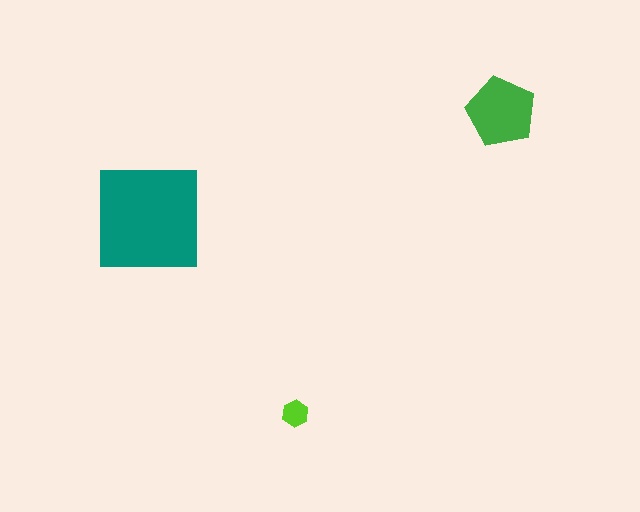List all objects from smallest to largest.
The lime hexagon, the green pentagon, the teal square.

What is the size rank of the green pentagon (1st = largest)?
2nd.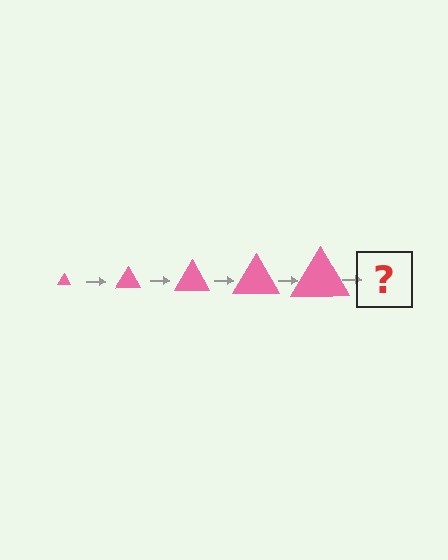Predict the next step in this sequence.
The next step is a pink triangle, larger than the previous one.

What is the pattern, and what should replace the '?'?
The pattern is that the triangle gets progressively larger each step. The '?' should be a pink triangle, larger than the previous one.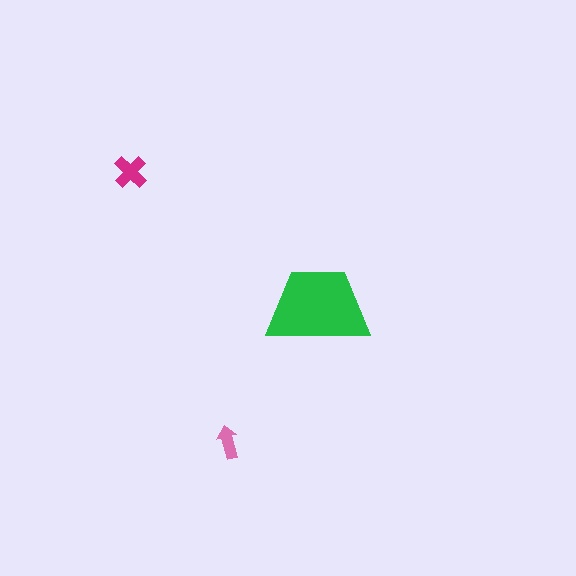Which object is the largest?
The green trapezoid.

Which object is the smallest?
The pink arrow.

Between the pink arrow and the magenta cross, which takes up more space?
The magenta cross.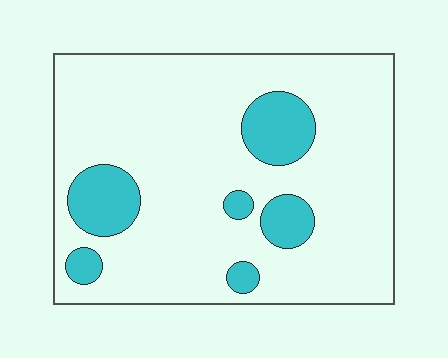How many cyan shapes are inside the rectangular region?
6.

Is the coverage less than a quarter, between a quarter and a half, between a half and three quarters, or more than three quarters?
Less than a quarter.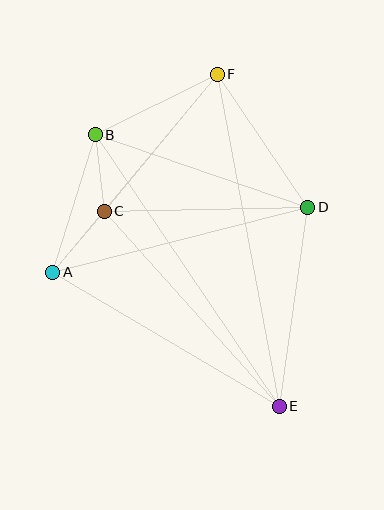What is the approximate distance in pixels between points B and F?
The distance between B and F is approximately 136 pixels.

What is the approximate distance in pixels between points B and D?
The distance between B and D is approximately 225 pixels.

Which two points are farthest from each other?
Points E and F are farthest from each other.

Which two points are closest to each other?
Points B and C are closest to each other.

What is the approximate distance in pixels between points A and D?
The distance between A and D is approximately 263 pixels.